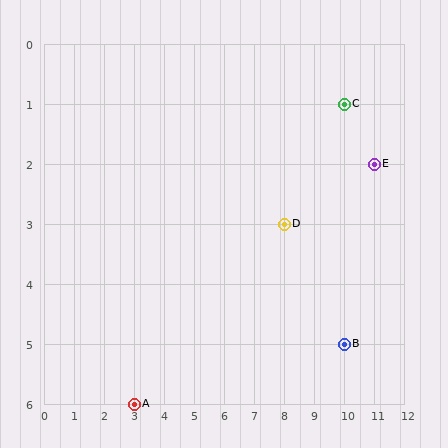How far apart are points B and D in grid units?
Points B and D are 2 columns and 2 rows apart (about 2.8 grid units diagonally).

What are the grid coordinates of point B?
Point B is at grid coordinates (10, 5).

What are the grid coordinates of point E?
Point E is at grid coordinates (11, 2).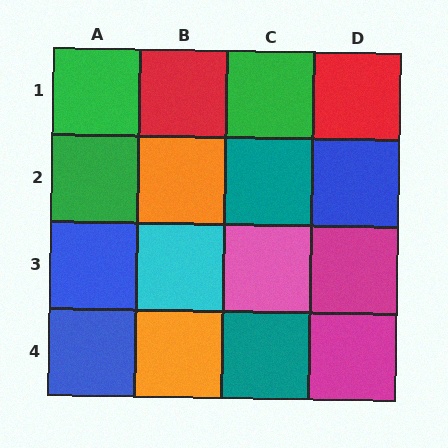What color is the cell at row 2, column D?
Blue.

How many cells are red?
2 cells are red.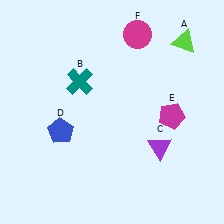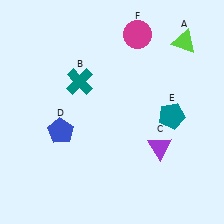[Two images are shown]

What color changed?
The pentagon (E) changed from magenta in Image 1 to teal in Image 2.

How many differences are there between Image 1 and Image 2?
There is 1 difference between the two images.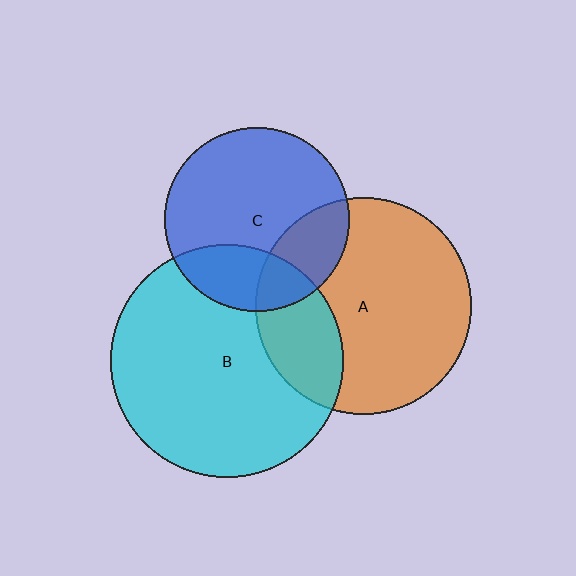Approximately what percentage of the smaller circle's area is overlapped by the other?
Approximately 25%.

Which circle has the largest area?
Circle B (cyan).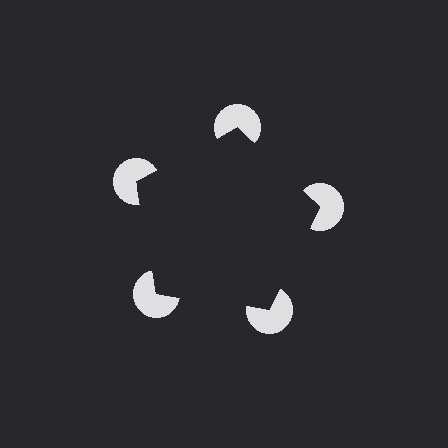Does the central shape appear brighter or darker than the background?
It typically appears slightly darker than the background, even though no actual brightness change is drawn.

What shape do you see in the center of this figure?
An illusory pentagon — its edges are inferred from the aligned wedge cuts in the pac-man discs, not physically drawn.